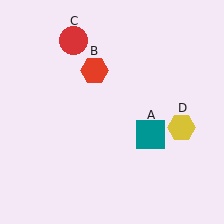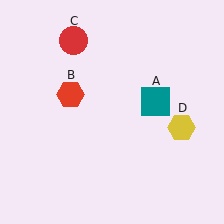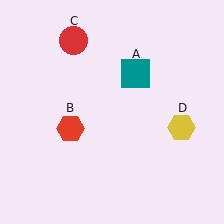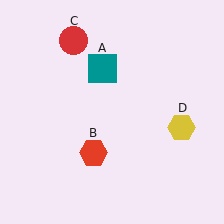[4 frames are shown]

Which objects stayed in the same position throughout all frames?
Red circle (object C) and yellow hexagon (object D) remained stationary.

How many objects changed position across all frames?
2 objects changed position: teal square (object A), red hexagon (object B).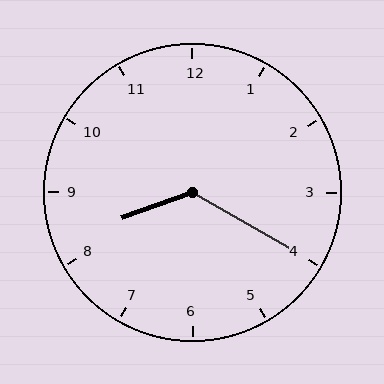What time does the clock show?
8:20.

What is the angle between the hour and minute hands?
Approximately 130 degrees.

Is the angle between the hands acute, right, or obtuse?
It is obtuse.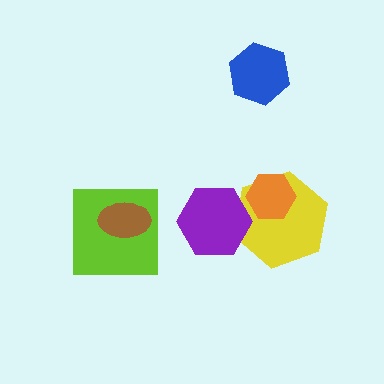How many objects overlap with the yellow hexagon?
2 objects overlap with the yellow hexagon.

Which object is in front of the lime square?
The brown ellipse is in front of the lime square.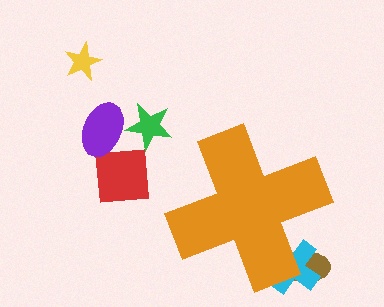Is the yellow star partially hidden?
No, the yellow star is fully visible.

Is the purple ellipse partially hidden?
No, the purple ellipse is fully visible.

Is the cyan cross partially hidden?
Yes, the cyan cross is partially hidden behind the orange cross.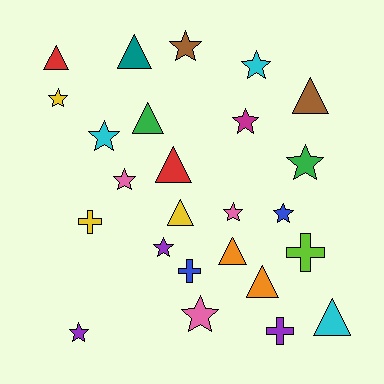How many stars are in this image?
There are 12 stars.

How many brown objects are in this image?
There are 2 brown objects.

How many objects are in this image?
There are 25 objects.